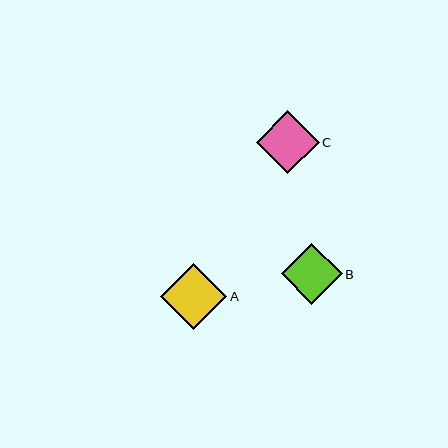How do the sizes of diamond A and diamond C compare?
Diamond A and diamond C are approximately the same size.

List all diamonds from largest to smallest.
From largest to smallest: A, C, B.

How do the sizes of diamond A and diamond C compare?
Diamond A and diamond C are approximately the same size.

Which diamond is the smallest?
Diamond B is the smallest with a size of approximately 60 pixels.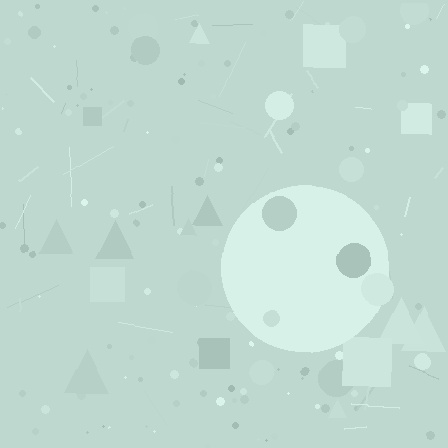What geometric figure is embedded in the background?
A circle is embedded in the background.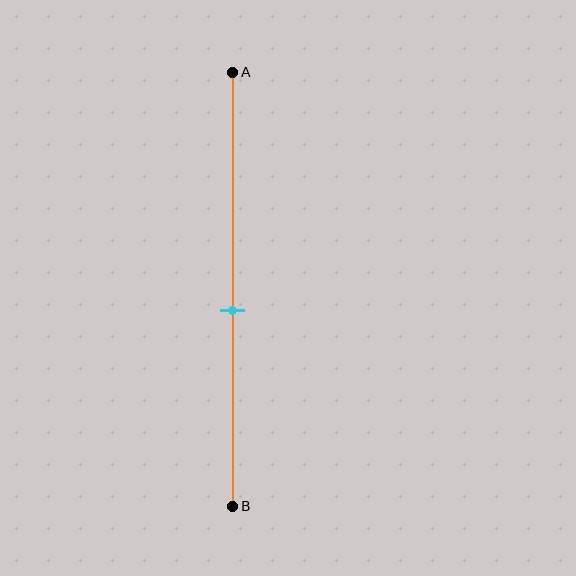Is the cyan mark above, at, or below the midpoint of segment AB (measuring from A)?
The cyan mark is below the midpoint of segment AB.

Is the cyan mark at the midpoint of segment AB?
No, the mark is at about 55% from A, not at the 50% midpoint.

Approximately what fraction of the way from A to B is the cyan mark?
The cyan mark is approximately 55% of the way from A to B.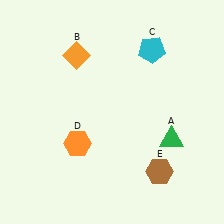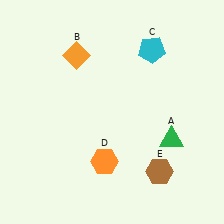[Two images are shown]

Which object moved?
The orange hexagon (D) moved right.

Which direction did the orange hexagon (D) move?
The orange hexagon (D) moved right.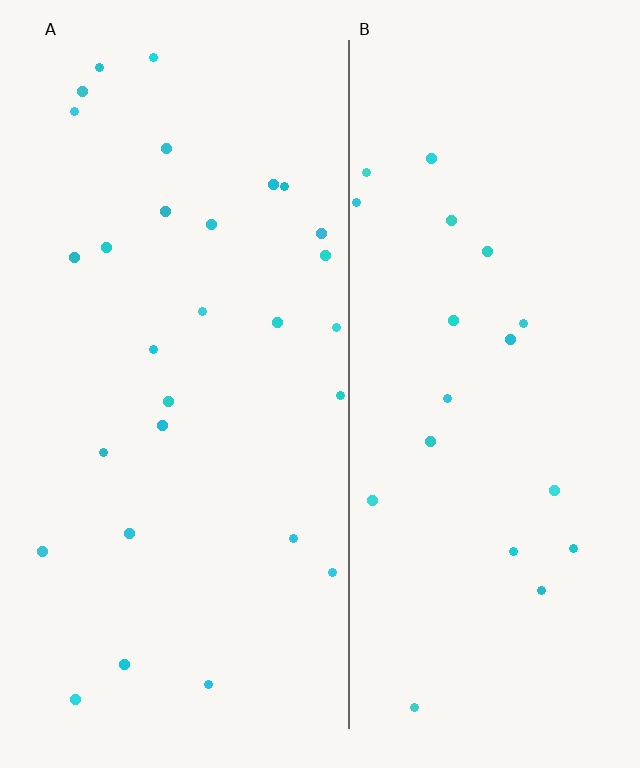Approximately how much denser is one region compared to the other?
Approximately 1.4× — region A over region B.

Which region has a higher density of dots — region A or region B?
A (the left).